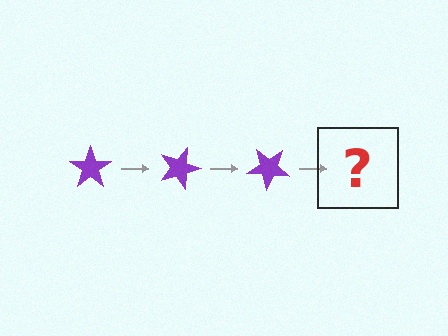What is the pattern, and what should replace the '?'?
The pattern is that the star rotates 20 degrees each step. The '?' should be a purple star rotated 60 degrees.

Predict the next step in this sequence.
The next step is a purple star rotated 60 degrees.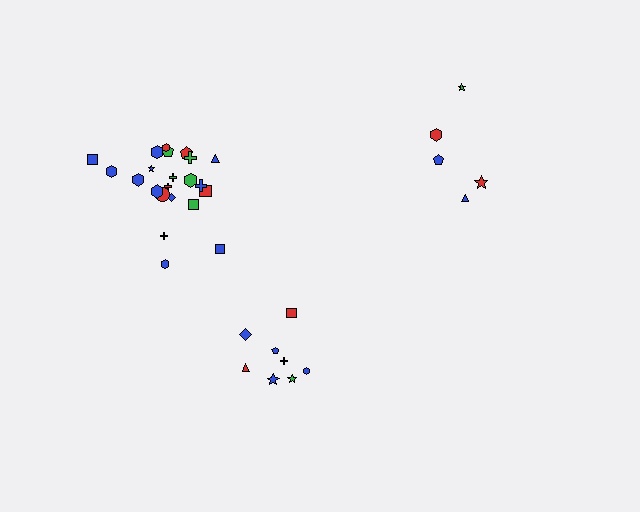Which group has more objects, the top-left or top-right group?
The top-left group.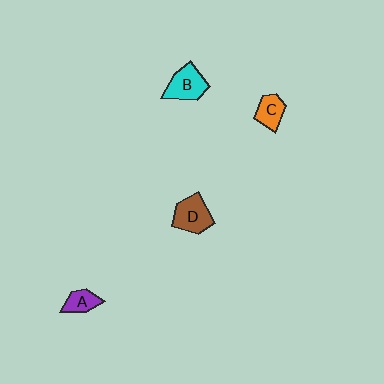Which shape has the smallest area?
Shape A (purple).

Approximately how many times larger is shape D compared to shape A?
Approximately 1.7 times.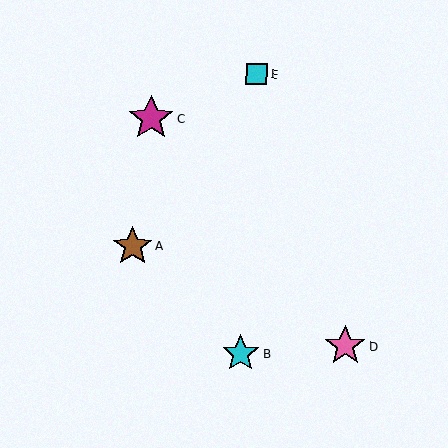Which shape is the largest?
The magenta star (labeled C) is the largest.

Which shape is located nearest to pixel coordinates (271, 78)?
The cyan square (labeled E) at (257, 74) is nearest to that location.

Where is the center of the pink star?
The center of the pink star is at (345, 346).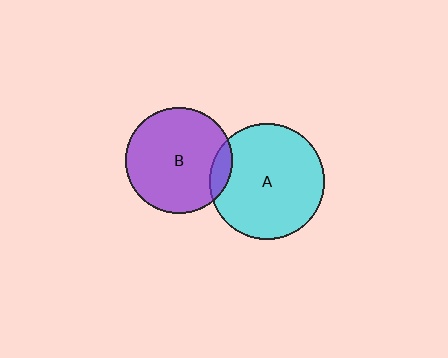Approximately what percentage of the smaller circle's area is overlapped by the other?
Approximately 10%.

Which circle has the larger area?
Circle A (cyan).